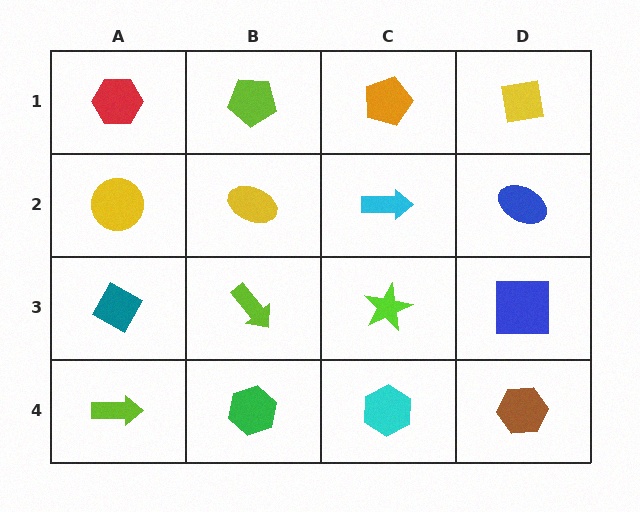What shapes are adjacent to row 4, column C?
A lime star (row 3, column C), a green hexagon (row 4, column B), a brown hexagon (row 4, column D).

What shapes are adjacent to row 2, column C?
An orange pentagon (row 1, column C), a lime star (row 3, column C), a yellow ellipse (row 2, column B), a blue ellipse (row 2, column D).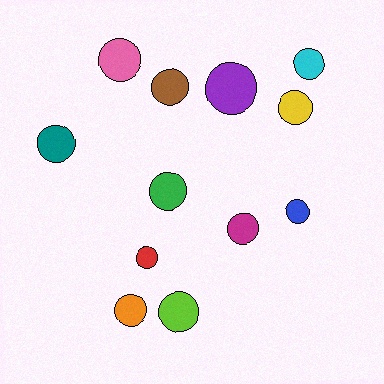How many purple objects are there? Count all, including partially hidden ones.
There is 1 purple object.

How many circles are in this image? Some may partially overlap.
There are 12 circles.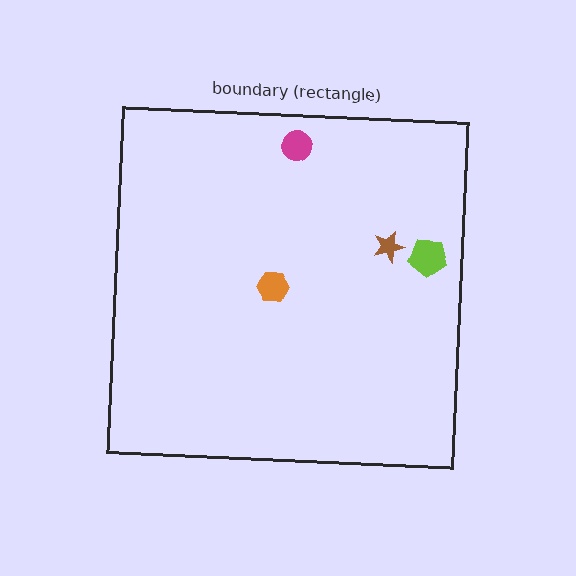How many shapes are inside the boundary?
4 inside, 0 outside.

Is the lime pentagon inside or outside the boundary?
Inside.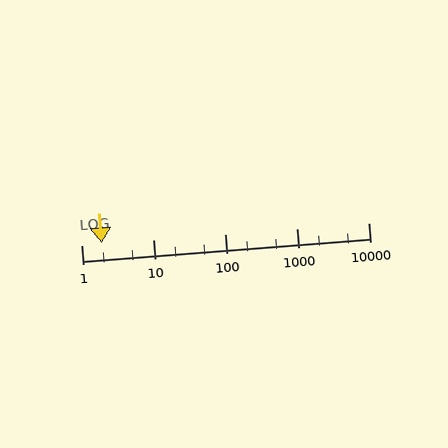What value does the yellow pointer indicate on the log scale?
The pointer indicates approximately 1.9.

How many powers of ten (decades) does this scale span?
The scale spans 4 decades, from 1 to 10000.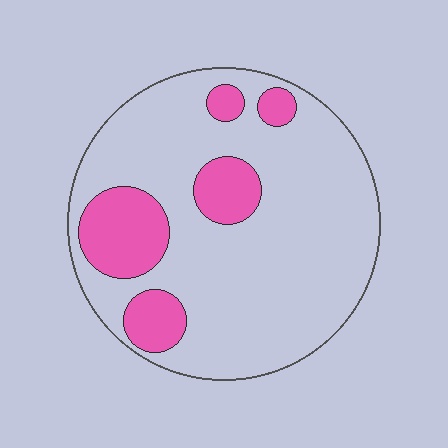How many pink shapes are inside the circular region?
5.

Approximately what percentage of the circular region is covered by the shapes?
Approximately 20%.